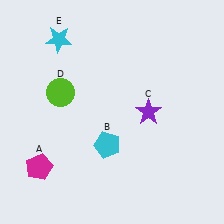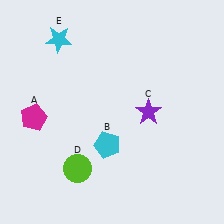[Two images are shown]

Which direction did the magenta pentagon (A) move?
The magenta pentagon (A) moved up.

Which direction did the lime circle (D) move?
The lime circle (D) moved down.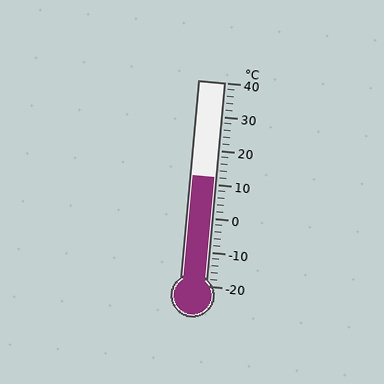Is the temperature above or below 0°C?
The temperature is above 0°C.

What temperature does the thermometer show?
The thermometer shows approximately 12°C.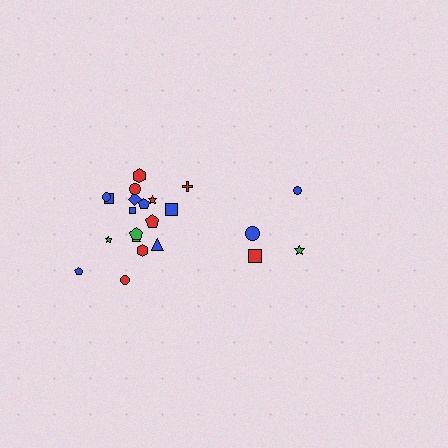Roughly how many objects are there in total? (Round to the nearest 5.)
Roughly 20 objects in total.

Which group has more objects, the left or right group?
The left group.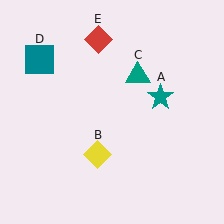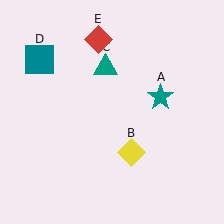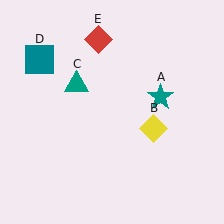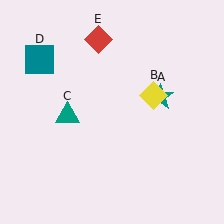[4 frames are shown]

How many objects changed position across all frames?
2 objects changed position: yellow diamond (object B), teal triangle (object C).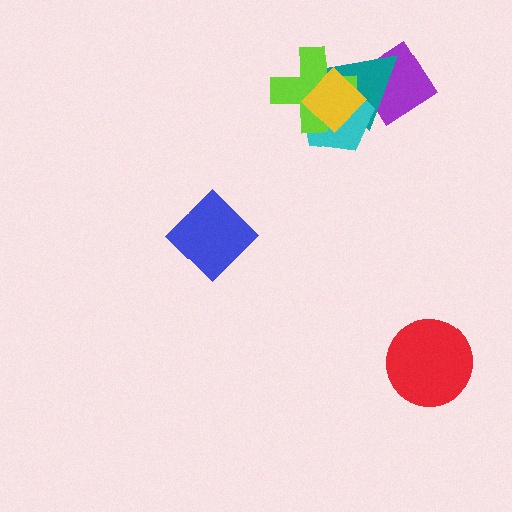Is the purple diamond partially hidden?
Yes, it is partially covered by another shape.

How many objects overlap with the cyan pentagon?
3 objects overlap with the cyan pentagon.